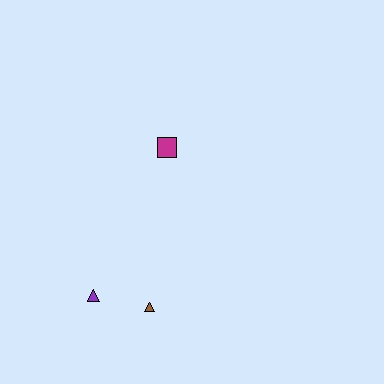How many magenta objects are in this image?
There is 1 magenta object.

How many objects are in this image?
There are 3 objects.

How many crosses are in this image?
There are no crosses.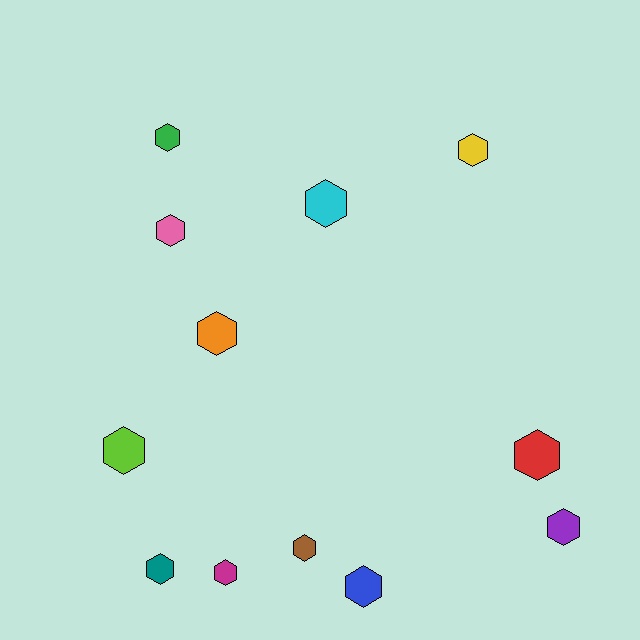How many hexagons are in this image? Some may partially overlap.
There are 12 hexagons.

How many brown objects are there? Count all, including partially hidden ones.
There is 1 brown object.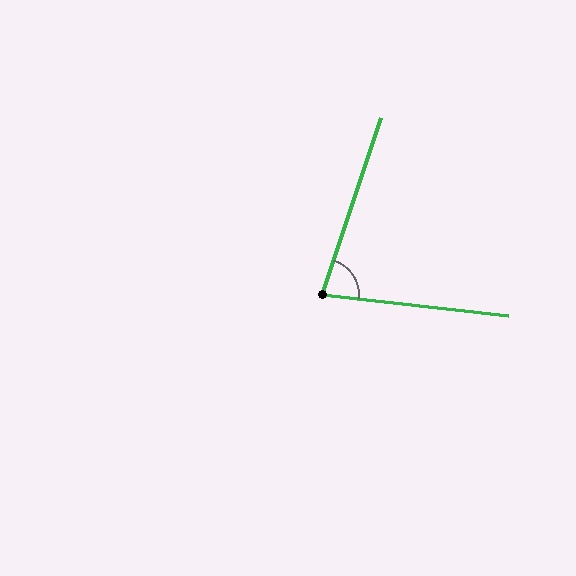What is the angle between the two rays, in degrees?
Approximately 78 degrees.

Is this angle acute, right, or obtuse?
It is acute.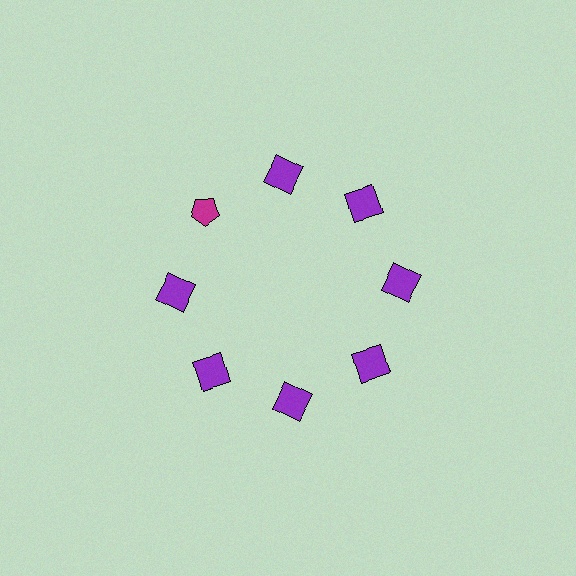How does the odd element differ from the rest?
It differs in both color (magenta instead of purple) and shape (pentagon instead of square).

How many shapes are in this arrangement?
There are 8 shapes arranged in a ring pattern.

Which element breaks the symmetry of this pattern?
The magenta pentagon at roughly the 10 o'clock position breaks the symmetry. All other shapes are purple squares.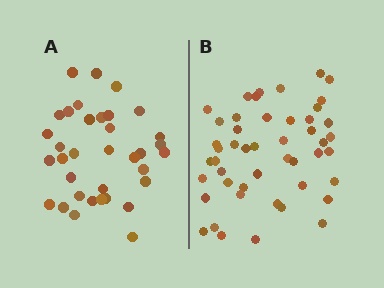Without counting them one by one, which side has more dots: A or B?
Region B (the right region) has more dots.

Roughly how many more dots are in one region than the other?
Region B has approximately 15 more dots than region A.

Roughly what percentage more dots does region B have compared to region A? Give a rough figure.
About 35% more.